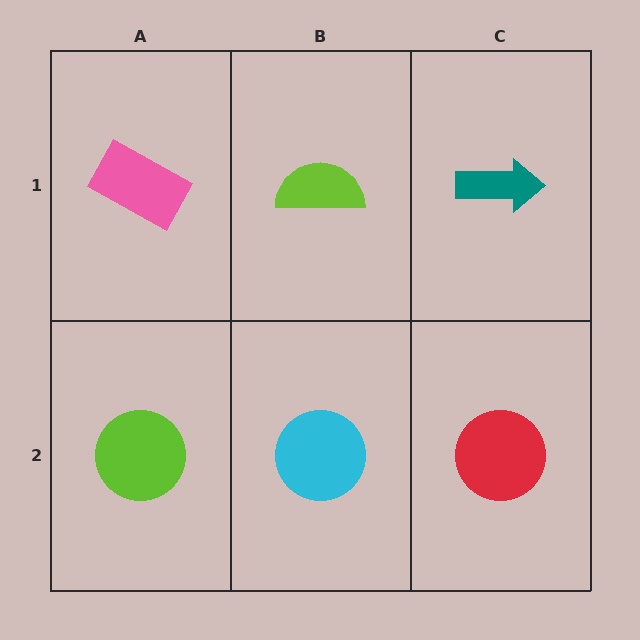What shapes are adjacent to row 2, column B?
A lime semicircle (row 1, column B), a lime circle (row 2, column A), a red circle (row 2, column C).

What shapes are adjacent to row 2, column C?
A teal arrow (row 1, column C), a cyan circle (row 2, column B).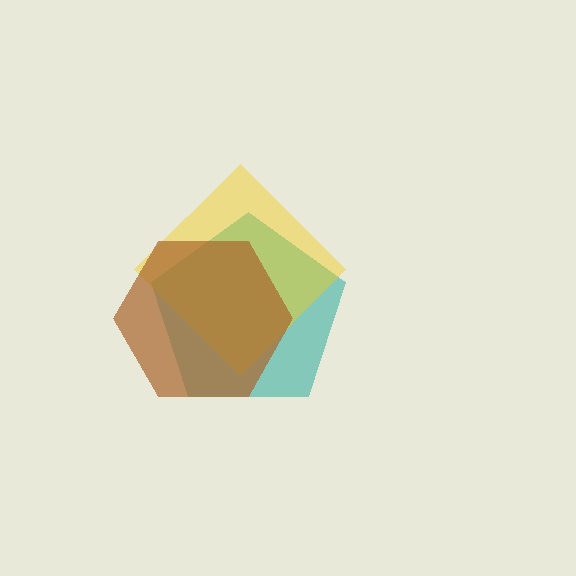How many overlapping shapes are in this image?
There are 3 overlapping shapes in the image.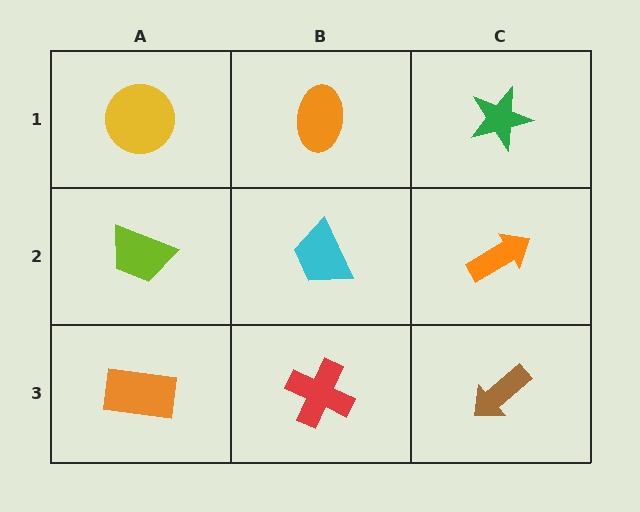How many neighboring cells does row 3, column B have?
3.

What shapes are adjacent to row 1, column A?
A lime trapezoid (row 2, column A), an orange ellipse (row 1, column B).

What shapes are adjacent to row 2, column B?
An orange ellipse (row 1, column B), a red cross (row 3, column B), a lime trapezoid (row 2, column A), an orange arrow (row 2, column C).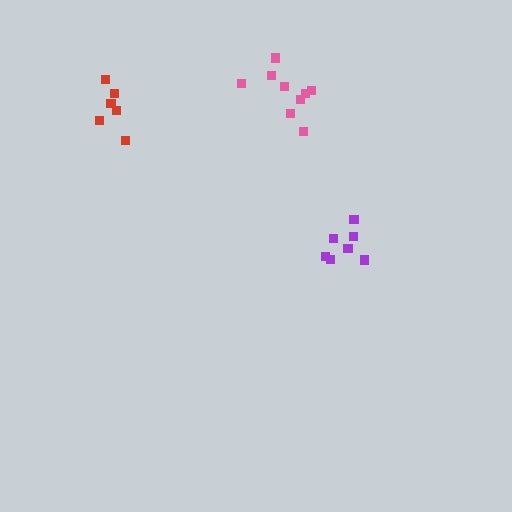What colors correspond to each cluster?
The clusters are colored: red, purple, pink.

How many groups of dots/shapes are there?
There are 3 groups.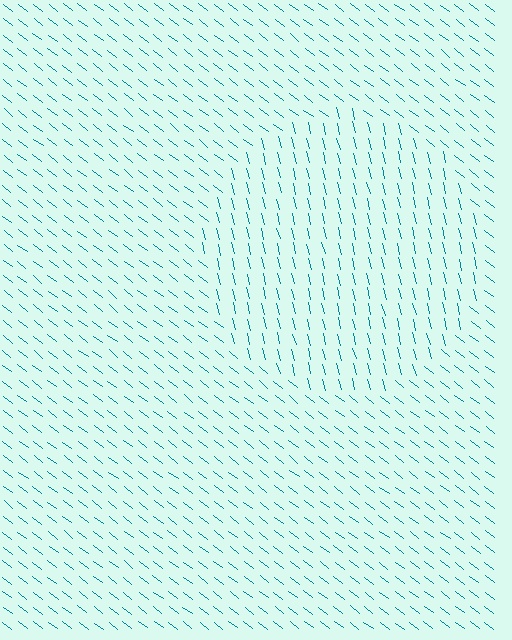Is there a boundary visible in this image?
Yes, there is a texture boundary formed by a change in line orientation.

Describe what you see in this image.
The image is filled with small teal line segments. A circle region in the image has lines oriented differently from the surrounding lines, creating a visible texture boundary.